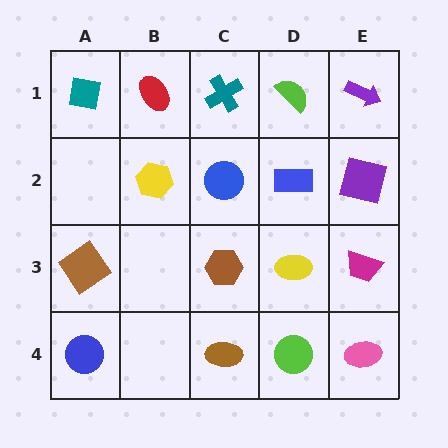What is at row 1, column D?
A lime semicircle.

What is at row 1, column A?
A teal square.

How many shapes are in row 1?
5 shapes.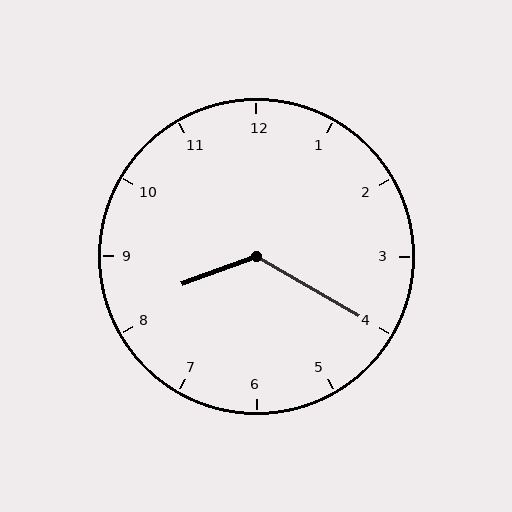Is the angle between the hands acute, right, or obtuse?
It is obtuse.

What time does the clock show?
8:20.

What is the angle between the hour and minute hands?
Approximately 130 degrees.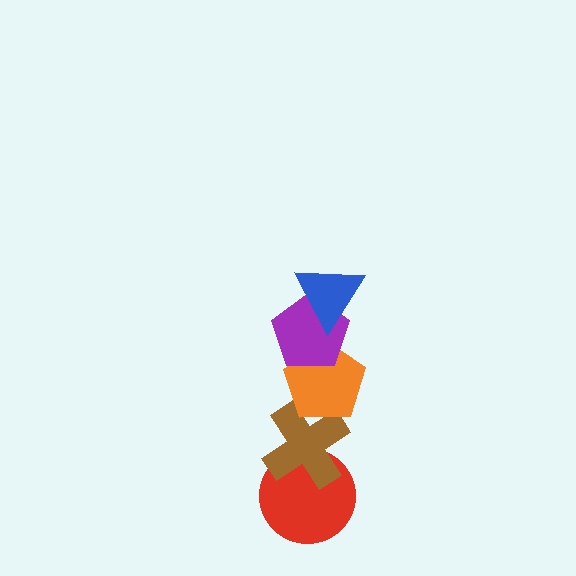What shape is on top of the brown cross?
The orange pentagon is on top of the brown cross.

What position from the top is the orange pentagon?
The orange pentagon is 3rd from the top.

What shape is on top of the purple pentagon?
The blue triangle is on top of the purple pentagon.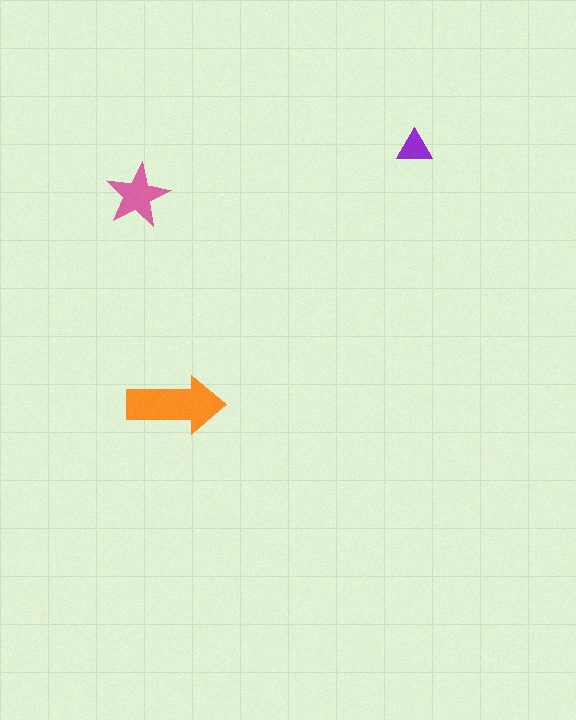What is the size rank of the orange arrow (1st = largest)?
1st.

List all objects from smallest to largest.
The purple triangle, the pink star, the orange arrow.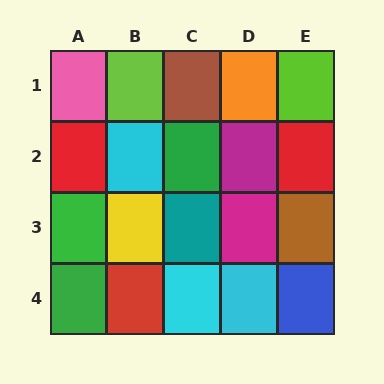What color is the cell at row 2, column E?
Red.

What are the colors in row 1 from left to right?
Pink, lime, brown, orange, lime.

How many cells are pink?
1 cell is pink.